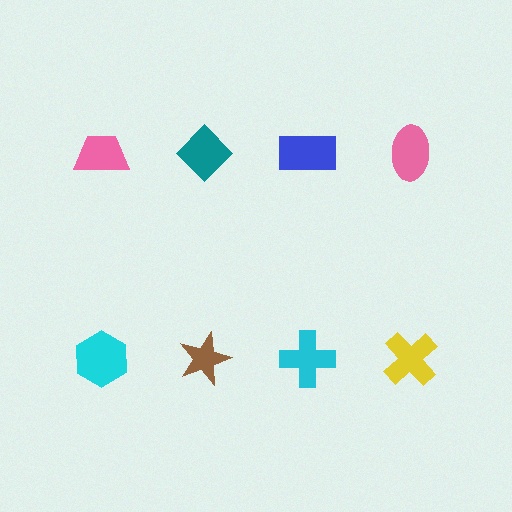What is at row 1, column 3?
A blue rectangle.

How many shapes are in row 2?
4 shapes.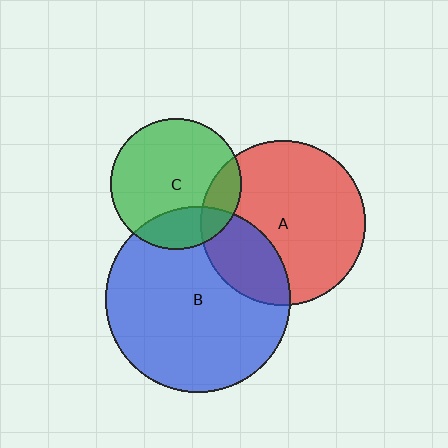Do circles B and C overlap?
Yes.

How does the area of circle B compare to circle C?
Approximately 2.0 times.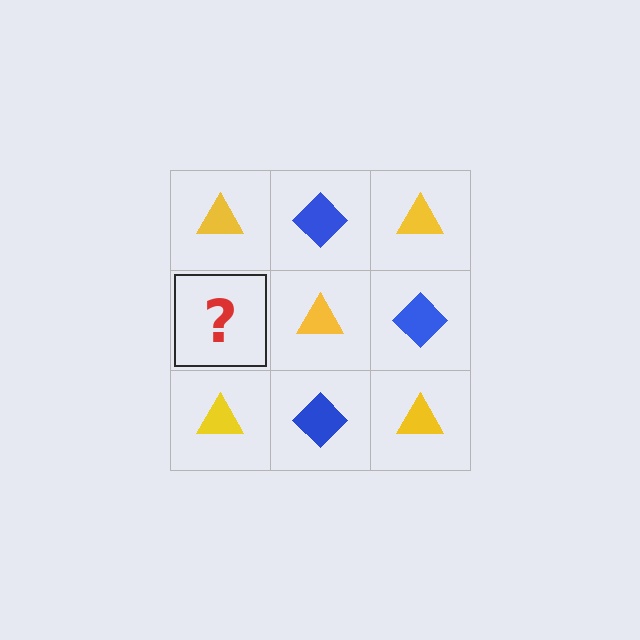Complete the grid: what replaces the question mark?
The question mark should be replaced with a blue diamond.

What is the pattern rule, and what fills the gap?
The rule is that it alternates yellow triangle and blue diamond in a checkerboard pattern. The gap should be filled with a blue diamond.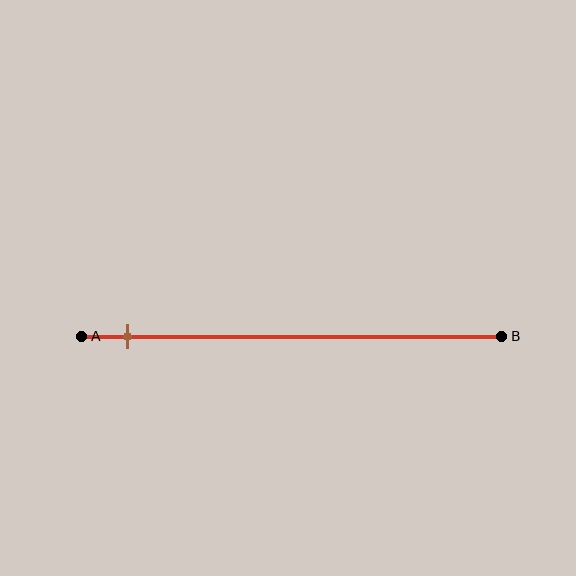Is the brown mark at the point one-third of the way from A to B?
No, the mark is at about 10% from A, not at the 33% one-third point.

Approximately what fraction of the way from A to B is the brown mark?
The brown mark is approximately 10% of the way from A to B.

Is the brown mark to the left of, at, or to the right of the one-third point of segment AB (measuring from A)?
The brown mark is to the left of the one-third point of segment AB.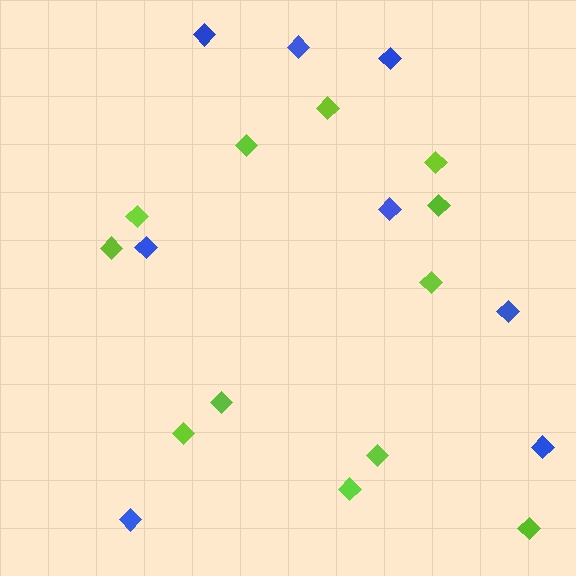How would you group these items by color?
There are 2 groups: one group of lime diamonds (12) and one group of blue diamonds (8).